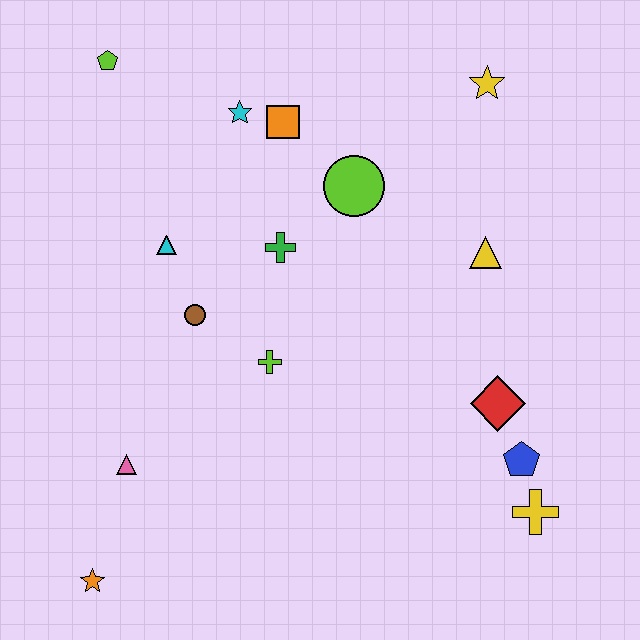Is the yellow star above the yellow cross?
Yes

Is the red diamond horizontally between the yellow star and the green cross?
No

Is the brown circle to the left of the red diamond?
Yes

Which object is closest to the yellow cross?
The blue pentagon is closest to the yellow cross.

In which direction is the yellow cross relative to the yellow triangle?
The yellow cross is below the yellow triangle.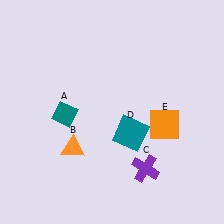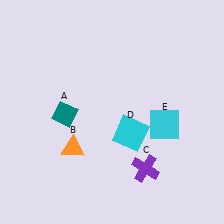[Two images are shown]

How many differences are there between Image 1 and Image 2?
There are 2 differences between the two images.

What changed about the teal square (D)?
In Image 1, D is teal. In Image 2, it changed to cyan.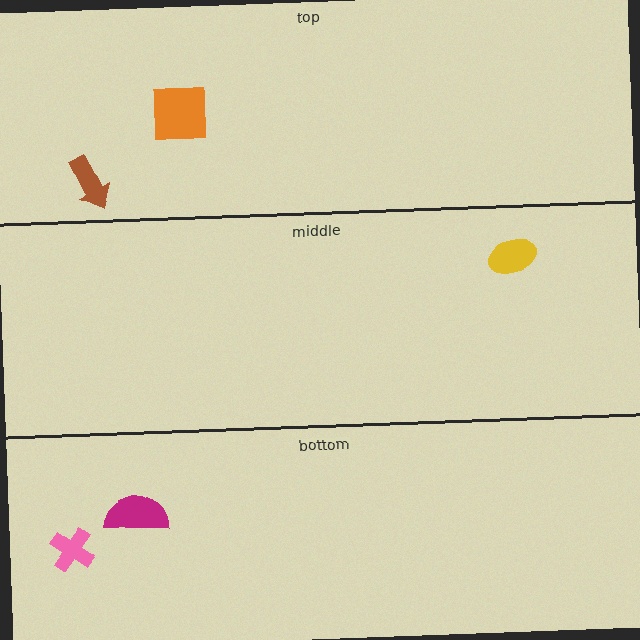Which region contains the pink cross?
The bottom region.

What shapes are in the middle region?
The yellow ellipse.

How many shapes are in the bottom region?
2.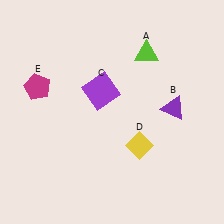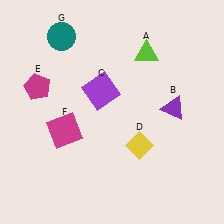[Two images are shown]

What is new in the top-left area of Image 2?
A teal circle (G) was added in the top-left area of Image 2.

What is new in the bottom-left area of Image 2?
A magenta square (F) was added in the bottom-left area of Image 2.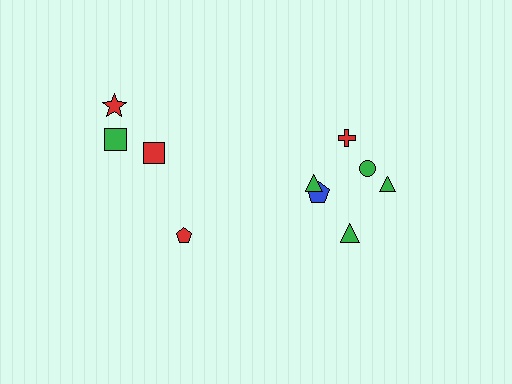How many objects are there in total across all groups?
There are 10 objects.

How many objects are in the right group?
There are 6 objects.